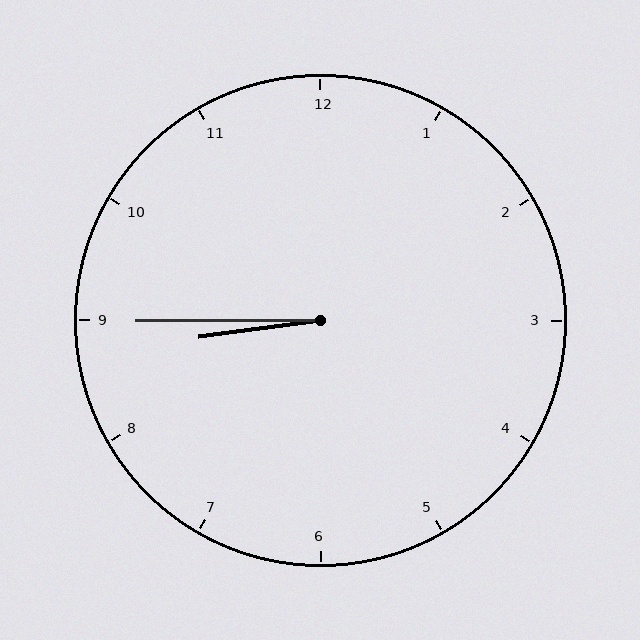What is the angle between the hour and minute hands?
Approximately 8 degrees.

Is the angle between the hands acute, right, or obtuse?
It is acute.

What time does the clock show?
8:45.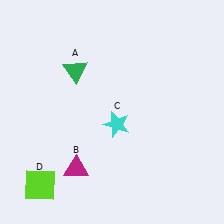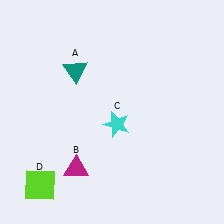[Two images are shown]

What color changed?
The triangle (A) changed from green in Image 1 to teal in Image 2.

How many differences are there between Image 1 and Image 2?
There is 1 difference between the two images.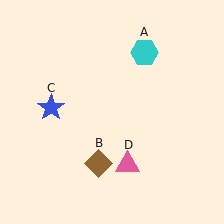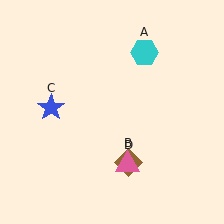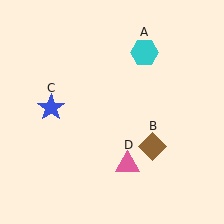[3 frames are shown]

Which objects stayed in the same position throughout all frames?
Cyan hexagon (object A) and blue star (object C) and pink triangle (object D) remained stationary.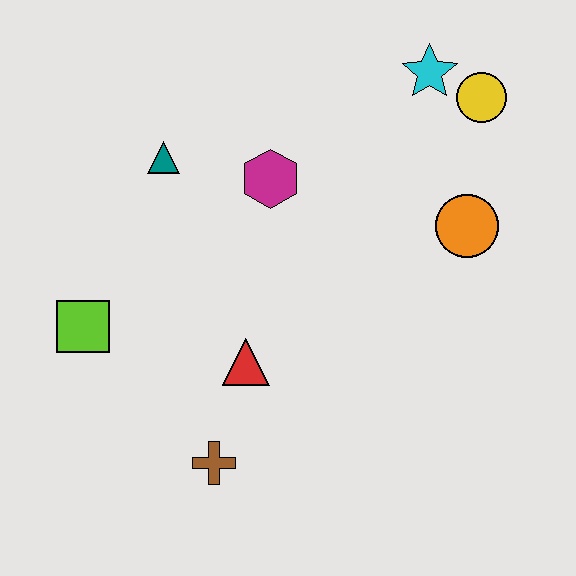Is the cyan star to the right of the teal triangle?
Yes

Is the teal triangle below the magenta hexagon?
No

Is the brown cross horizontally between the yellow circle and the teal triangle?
Yes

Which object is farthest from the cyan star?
The brown cross is farthest from the cyan star.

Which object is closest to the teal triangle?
The magenta hexagon is closest to the teal triangle.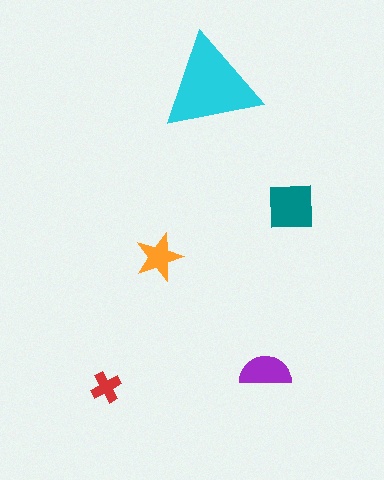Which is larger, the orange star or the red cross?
The orange star.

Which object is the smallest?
The red cross.